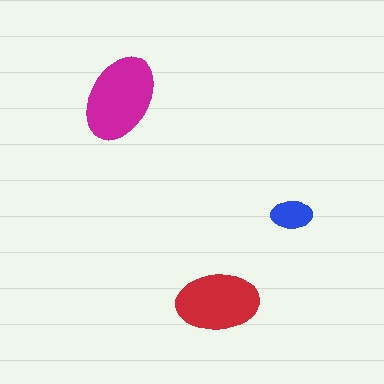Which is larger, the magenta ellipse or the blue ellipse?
The magenta one.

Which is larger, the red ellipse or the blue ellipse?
The red one.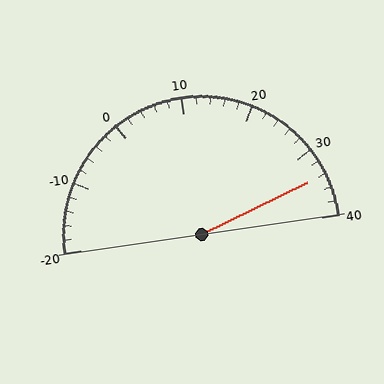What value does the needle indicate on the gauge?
The needle indicates approximately 34.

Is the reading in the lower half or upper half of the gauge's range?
The reading is in the upper half of the range (-20 to 40).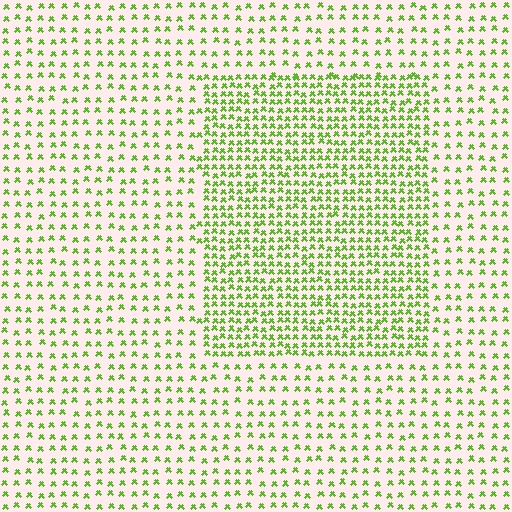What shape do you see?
I see a rectangle.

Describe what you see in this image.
The image contains small lime elements arranged at two different densities. A rectangle-shaped region is visible where the elements are more densely packed than the surrounding area.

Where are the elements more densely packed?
The elements are more densely packed inside the rectangle boundary.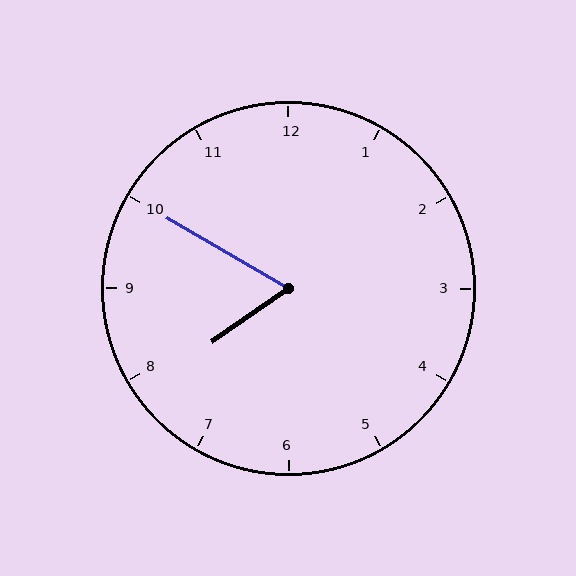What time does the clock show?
7:50.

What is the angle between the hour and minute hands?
Approximately 65 degrees.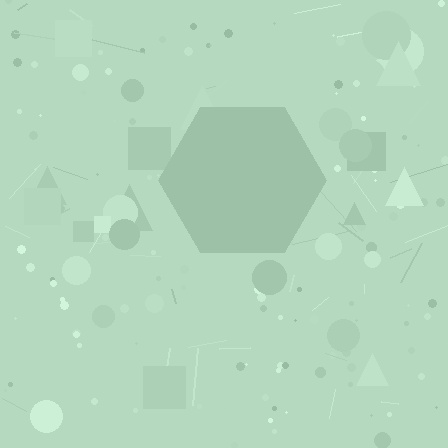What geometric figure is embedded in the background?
A hexagon is embedded in the background.